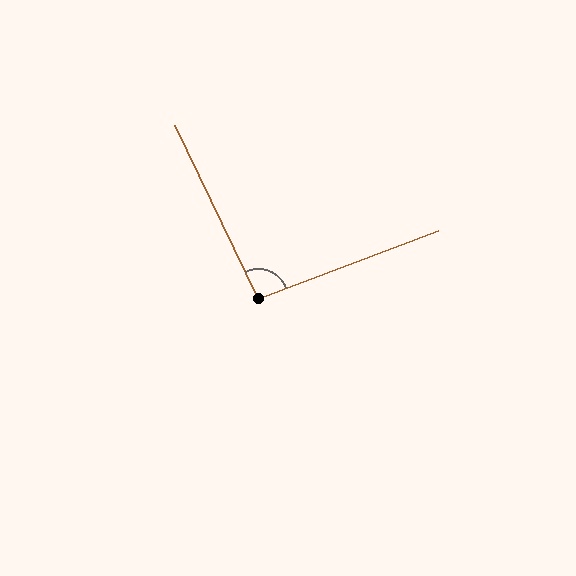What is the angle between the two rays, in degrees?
Approximately 95 degrees.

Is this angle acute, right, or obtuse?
It is approximately a right angle.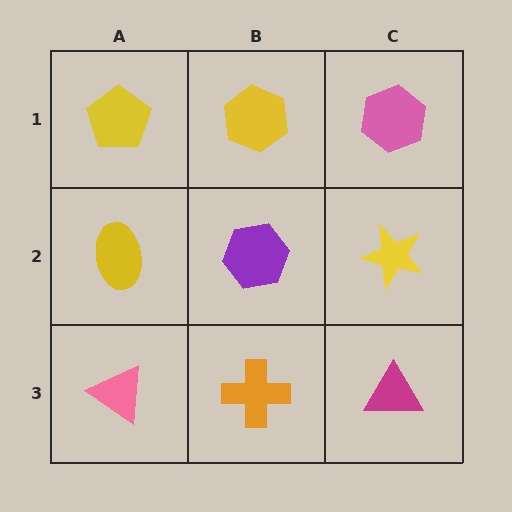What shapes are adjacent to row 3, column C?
A yellow star (row 2, column C), an orange cross (row 3, column B).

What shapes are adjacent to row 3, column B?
A purple hexagon (row 2, column B), a pink triangle (row 3, column A), a magenta triangle (row 3, column C).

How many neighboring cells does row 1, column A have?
2.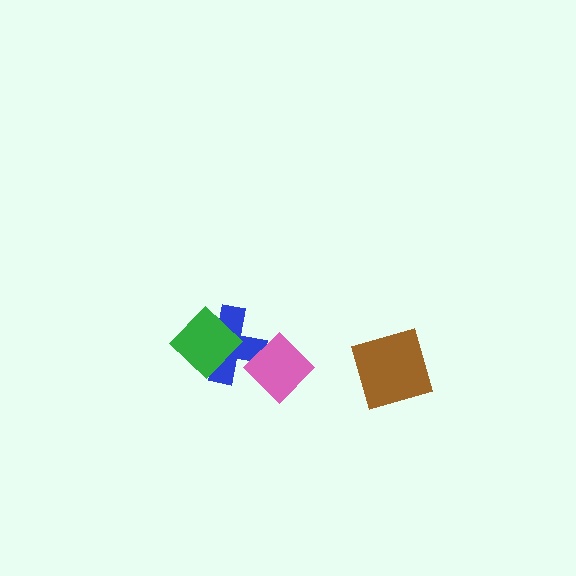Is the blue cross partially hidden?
Yes, it is partially covered by another shape.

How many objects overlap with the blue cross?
2 objects overlap with the blue cross.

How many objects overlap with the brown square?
0 objects overlap with the brown square.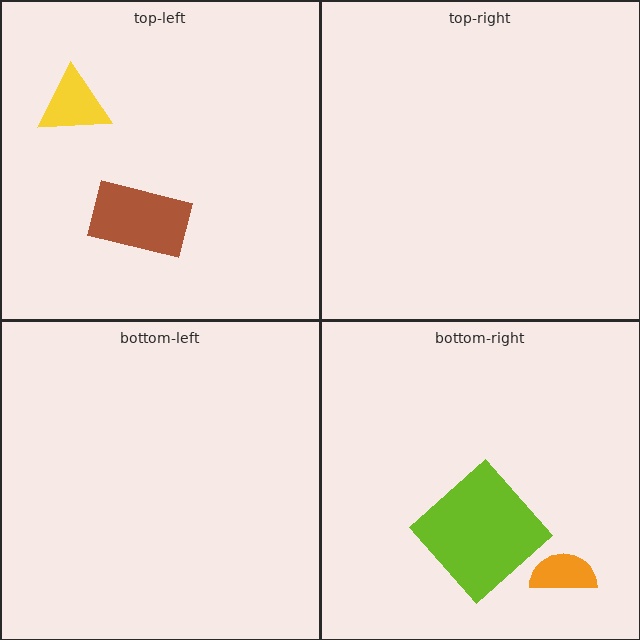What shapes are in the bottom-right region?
The lime diamond, the orange semicircle.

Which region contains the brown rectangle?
The top-left region.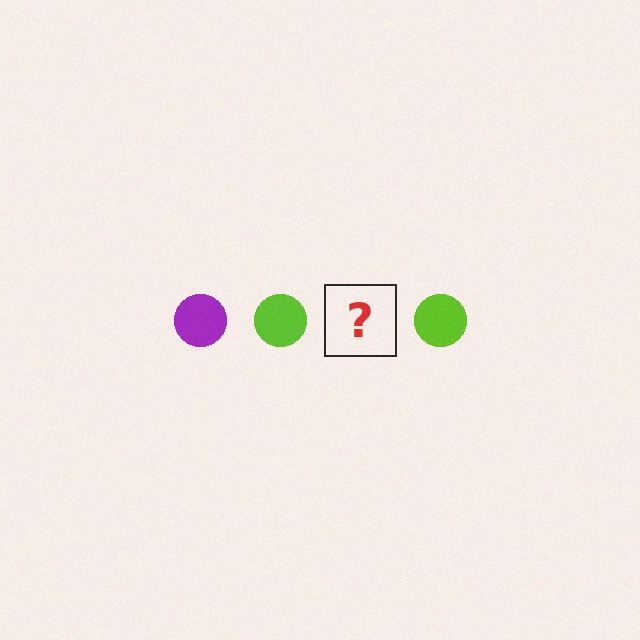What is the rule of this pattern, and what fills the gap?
The rule is that the pattern cycles through purple, lime circles. The gap should be filled with a purple circle.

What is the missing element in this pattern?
The missing element is a purple circle.